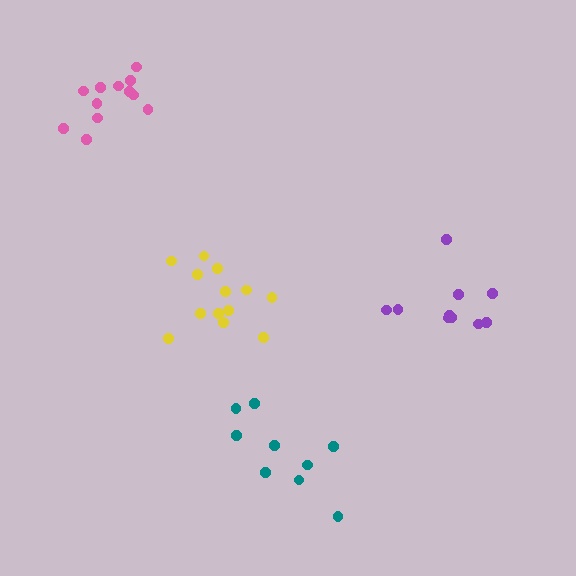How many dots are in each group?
Group 1: 13 dots, Group 2: 10 dots, Group 3: 9 dots, Group 4: 12 dots (44 total).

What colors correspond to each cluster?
The clusters are colored: yellow, purple, teal, pink.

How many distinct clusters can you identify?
There are 4 distinct clusters.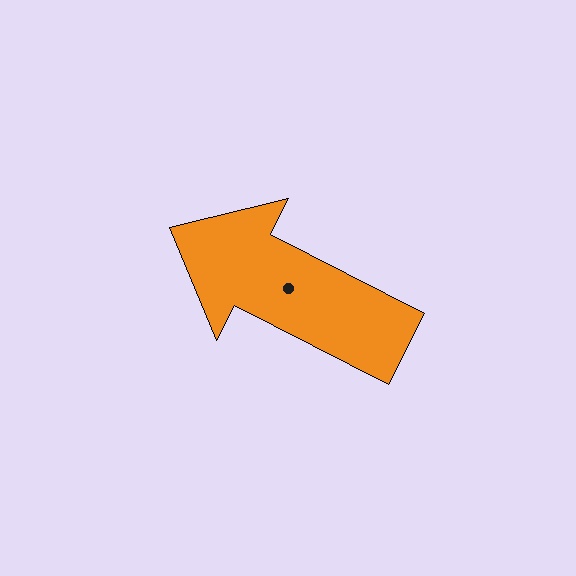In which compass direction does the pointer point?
Northwest.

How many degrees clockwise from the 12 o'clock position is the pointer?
Approximately 297 degrees.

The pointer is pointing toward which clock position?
Roughly 10 o'clock.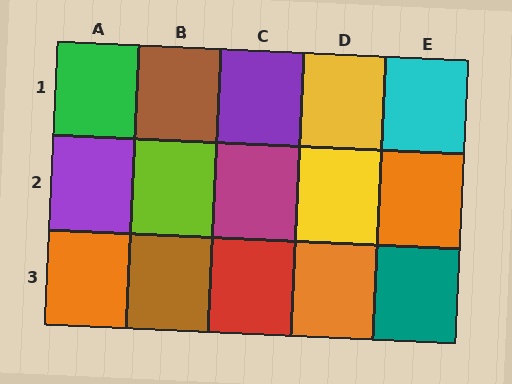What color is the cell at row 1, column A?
Green.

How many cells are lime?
1 cell is lime.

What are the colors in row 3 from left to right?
Orange, brown, red, orange, teal.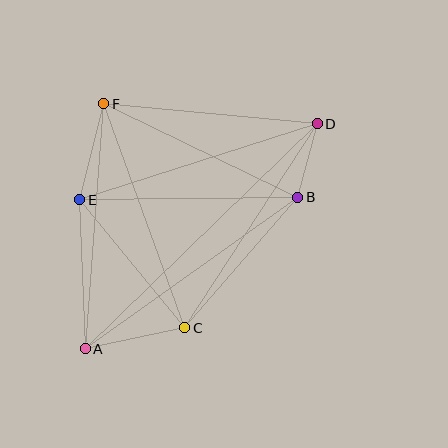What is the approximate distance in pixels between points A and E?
The distance between A and E is approximately 149 pixels.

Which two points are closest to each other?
Points B and D are closest to each other.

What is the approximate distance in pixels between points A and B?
The distance between A and B is approximately 261 pixels.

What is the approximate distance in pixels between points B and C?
The distance between B and C is approximately 172 pixels.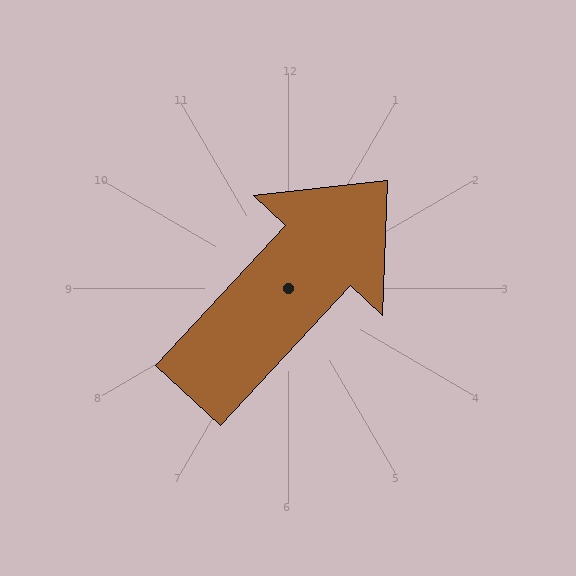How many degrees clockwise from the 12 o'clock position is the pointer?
Approximately 43 degrees.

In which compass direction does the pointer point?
Northeast.